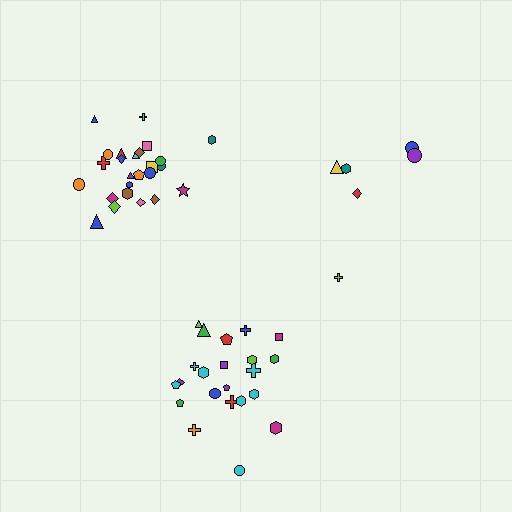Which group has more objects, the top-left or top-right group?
The top-left group.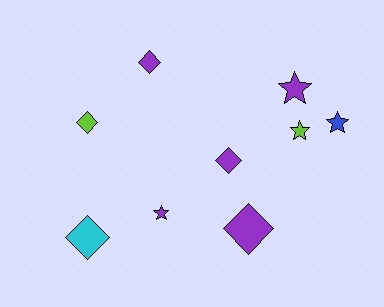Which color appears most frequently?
Purple, with 5 objects.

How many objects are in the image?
There are 9 objects.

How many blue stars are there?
There is 1 blue star.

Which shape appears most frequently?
Diamond, with 5 objects.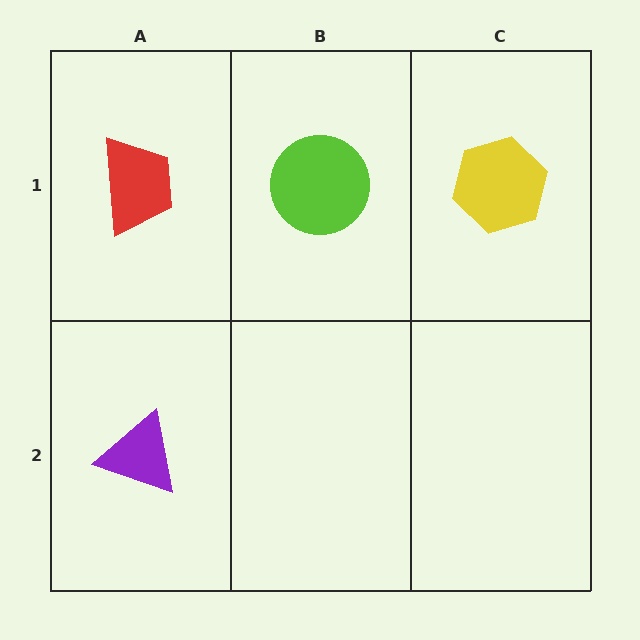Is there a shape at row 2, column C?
No, that cell is empty.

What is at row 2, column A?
A purple triangle.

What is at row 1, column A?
A red trapezoid.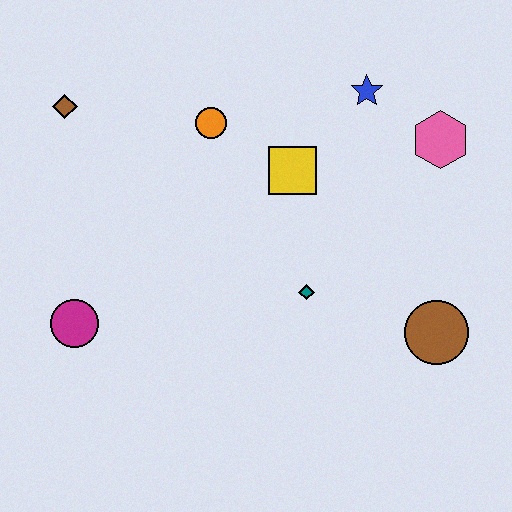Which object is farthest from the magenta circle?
The pink hexagon is farthest from the magenta circle.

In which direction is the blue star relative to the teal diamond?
The blue star is above the teal diamond.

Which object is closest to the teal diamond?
The yellow square is closest to the teal diamond.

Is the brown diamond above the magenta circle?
Yes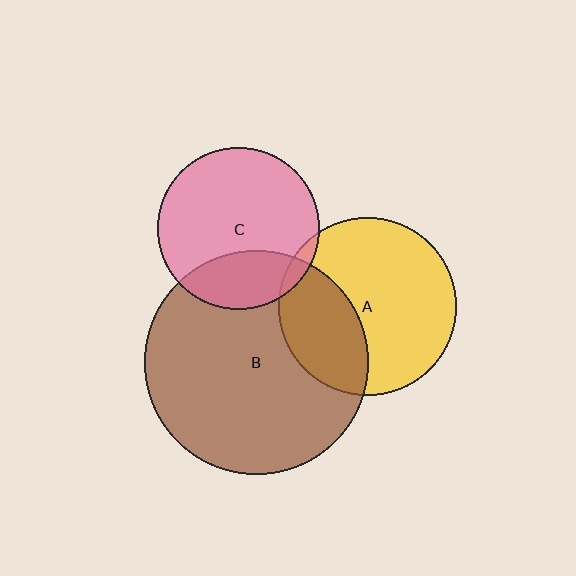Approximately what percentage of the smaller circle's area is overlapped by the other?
Approximately 35%.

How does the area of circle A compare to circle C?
Approximately 1.2 times.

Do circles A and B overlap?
Yes.